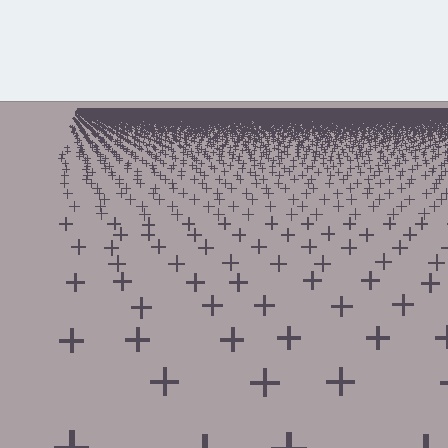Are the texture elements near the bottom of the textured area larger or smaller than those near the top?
Larger. Near the bottom, elements are closer to the viewer and appear at a bigger on-screen size.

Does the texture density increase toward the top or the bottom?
Density increases toward the top.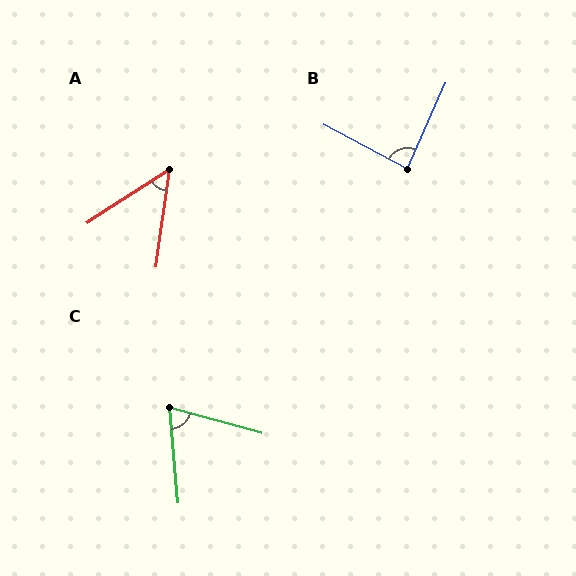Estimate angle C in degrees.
Approximately 70 degrees.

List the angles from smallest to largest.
A (49°), C (70°), B (86°).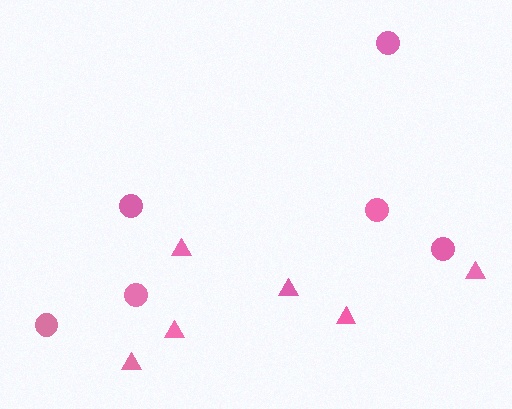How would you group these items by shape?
There are 2 groups: one group of circles (6) and one group of triangles (6).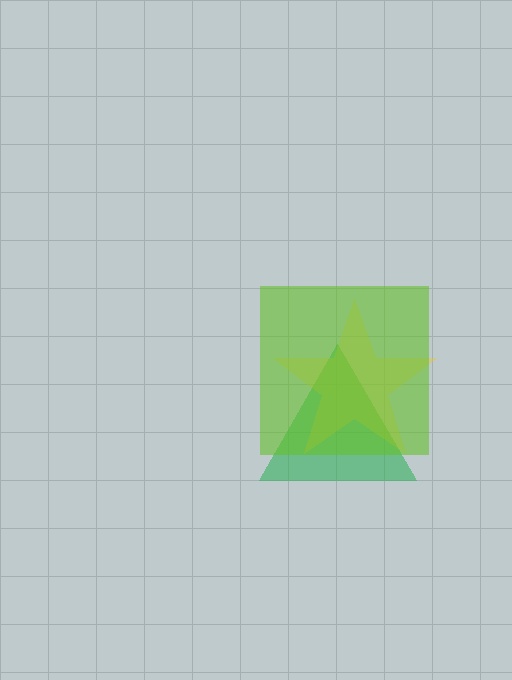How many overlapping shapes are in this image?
There are 3 overlapping shapes in the image.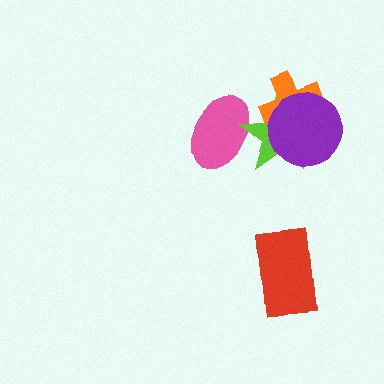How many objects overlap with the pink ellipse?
1 object overlaps with the pink ellipse.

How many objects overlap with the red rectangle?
0 objects overlap with the red rectangle.